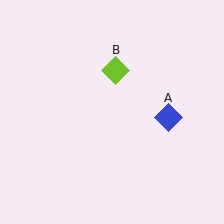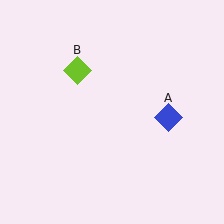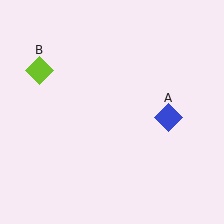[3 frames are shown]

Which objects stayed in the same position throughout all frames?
Blue diamond (object A) remained stationary.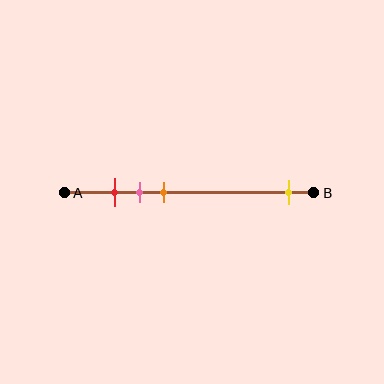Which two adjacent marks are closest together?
The red and pink marks are the closest adjacent pair.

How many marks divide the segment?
There are 4 marks dividing the segment.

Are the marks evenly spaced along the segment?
No, the marks are not evenly spaced.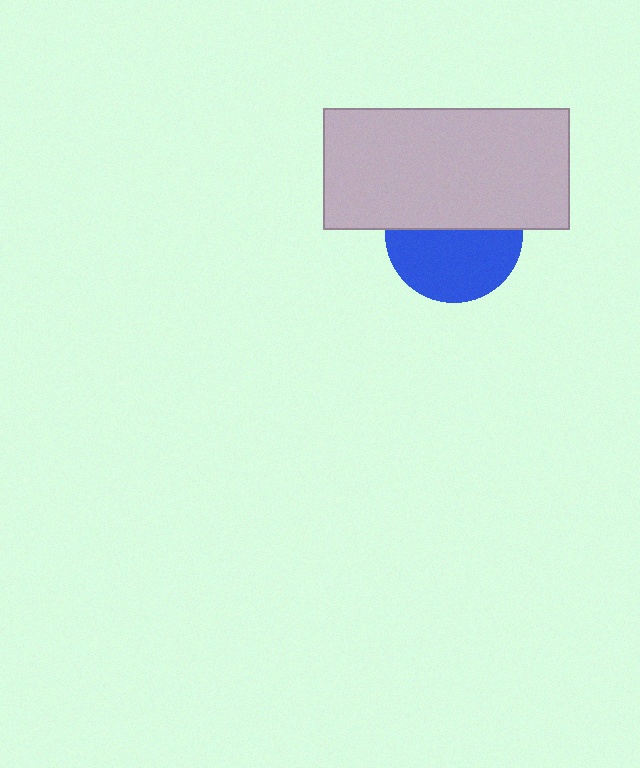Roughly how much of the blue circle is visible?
About half of it is visible (roughly 54%).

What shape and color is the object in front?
The object in front is a light gray rectangle.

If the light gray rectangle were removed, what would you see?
You would see the complete blue circle.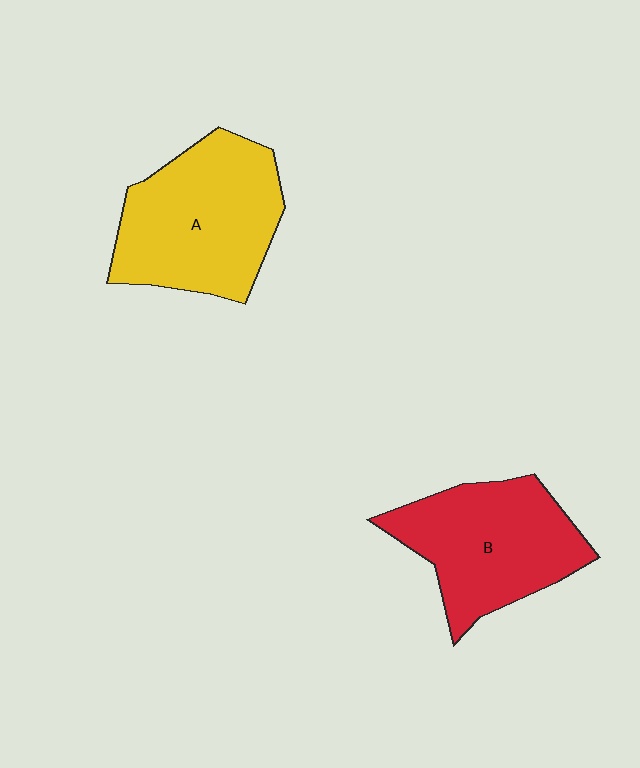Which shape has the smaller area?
Shape B (red).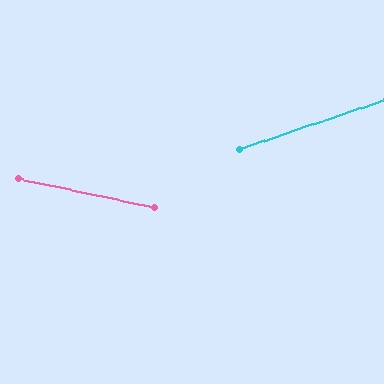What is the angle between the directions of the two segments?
Approximately 31 degrees.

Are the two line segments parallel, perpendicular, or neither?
Neither parallel nor perpendicular — they differ by about 31°.